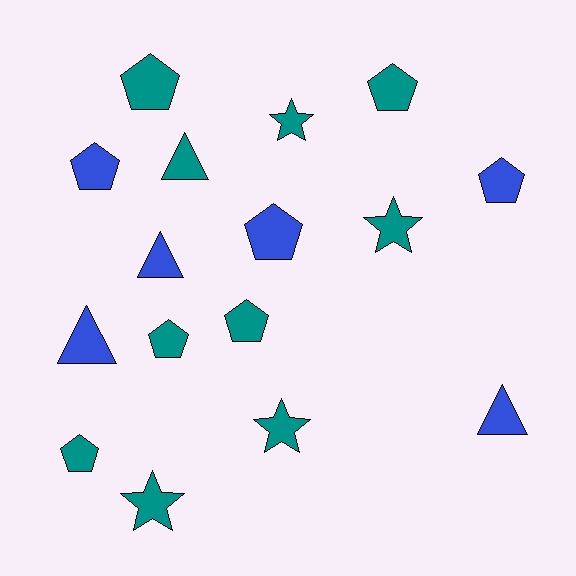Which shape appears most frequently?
Pentagon, with 8 objects.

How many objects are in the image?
There are 16 objects.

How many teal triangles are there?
There is 1 teal triangle.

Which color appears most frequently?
Teal, with 10 objects.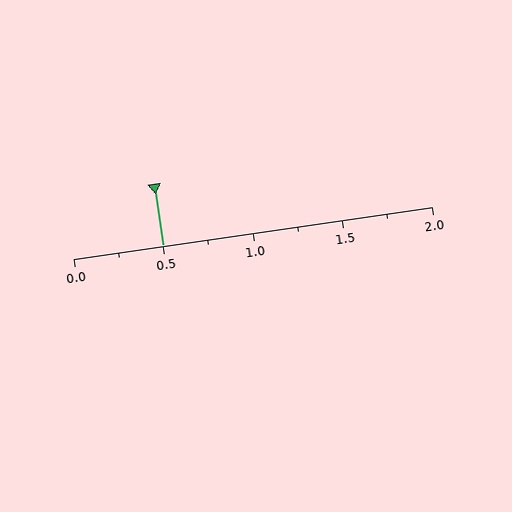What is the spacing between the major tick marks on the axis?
The major ticks are spaced 0.5 apart.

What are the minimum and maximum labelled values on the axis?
The axis runs from 0.0 to 2.0.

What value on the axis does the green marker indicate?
The marker indicates approximately 0.5.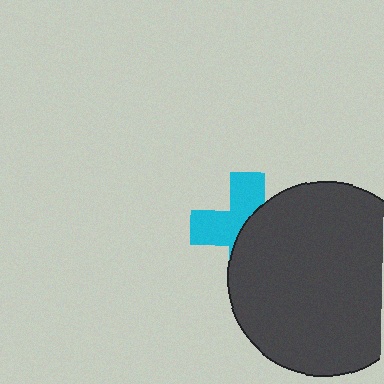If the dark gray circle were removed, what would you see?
You would see the complete cyan cross.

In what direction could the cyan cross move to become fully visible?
The cyan cross could move left. That would shift it out from behind the dark gray circle entirely.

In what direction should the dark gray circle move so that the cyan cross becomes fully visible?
The dark gray circle should move right. That is the shortest direction to clear the overlap and leave the cyan cross fully visible.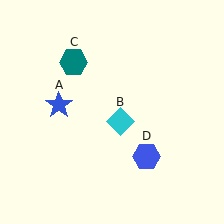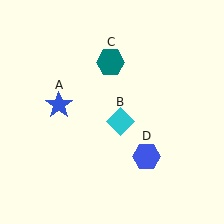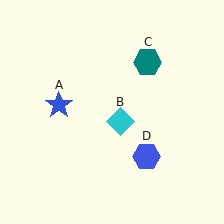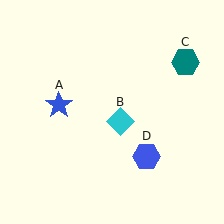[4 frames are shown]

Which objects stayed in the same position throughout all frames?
Blue star (object A) and cyan diamond (object B) and blue hexagon (object D) remained stationary.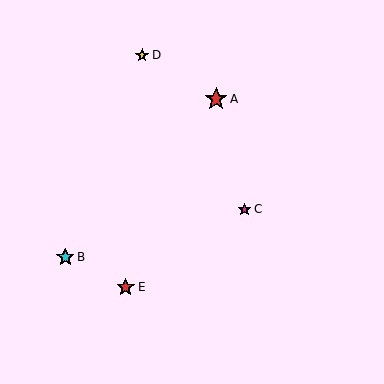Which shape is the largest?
The red star (labeled A) is the largest.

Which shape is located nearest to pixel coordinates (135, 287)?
The red star (labeled E) at (126, 287) is nearest to that location.